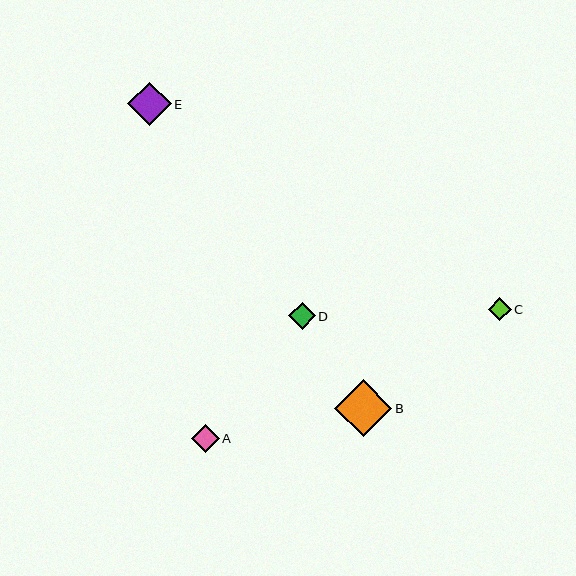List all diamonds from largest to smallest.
From largest to smallest: B, E, A, D, C.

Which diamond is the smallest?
Diamond C is the smallest with a size of approximately 23 pixels.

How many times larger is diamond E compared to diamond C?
Diamond E is approximately 1.9 times the size of diamond C.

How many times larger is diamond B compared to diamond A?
Diamond B is approximately 2.0 times the size of diamond A.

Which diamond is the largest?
Diamond B is the largest with a size of approximately 57 pixels.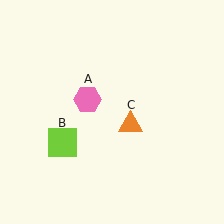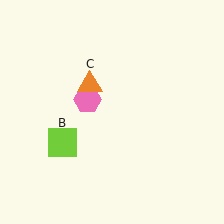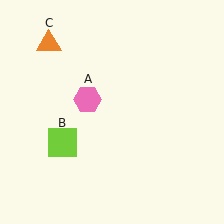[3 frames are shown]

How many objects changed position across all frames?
1 object changed position: orange triangle (object C).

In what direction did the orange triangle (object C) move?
The orange triangle (object C) moved up and to the left.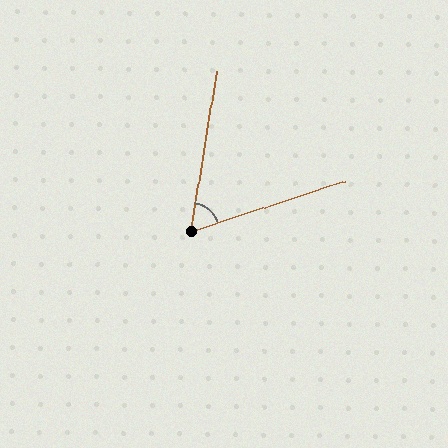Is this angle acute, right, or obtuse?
It is acute.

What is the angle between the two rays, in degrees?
Approximately 63 degrees.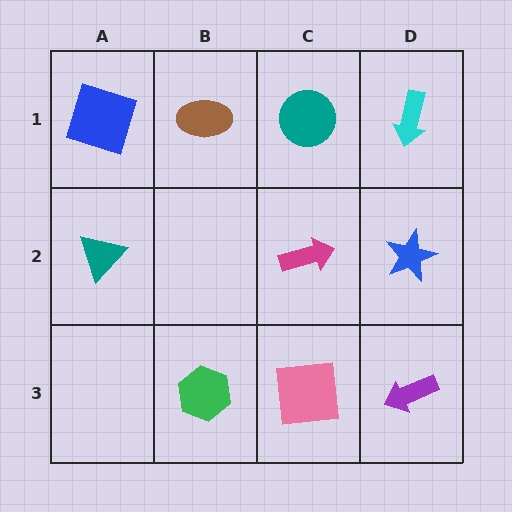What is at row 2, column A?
A teal triangle.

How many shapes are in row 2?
3 shapes.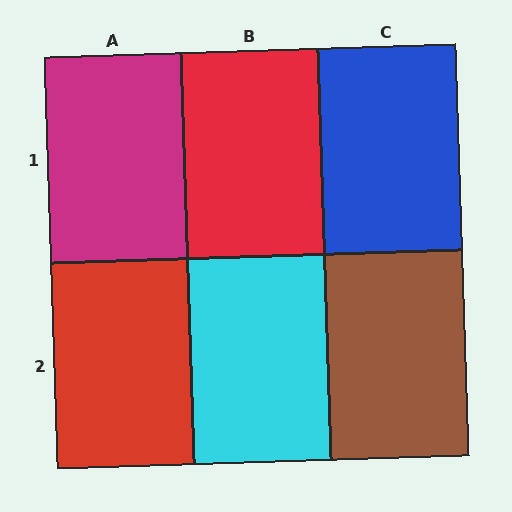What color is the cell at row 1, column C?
Blue.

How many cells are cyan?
1 cell is cyan.